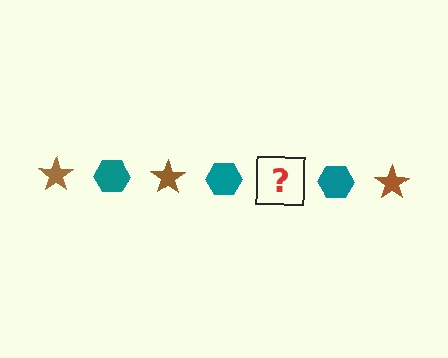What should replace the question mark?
The question mark should be replaced with a brown star.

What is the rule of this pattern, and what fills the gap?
The rule is that the pattern alternates between brown star and teal hexagon. The gap should be filled with a brown star.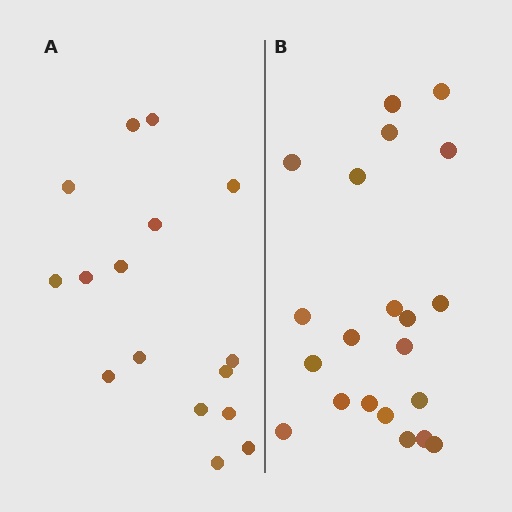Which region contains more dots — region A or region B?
Region B (the right region) has more dots.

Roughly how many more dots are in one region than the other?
Region B has about 5 more dots than region A.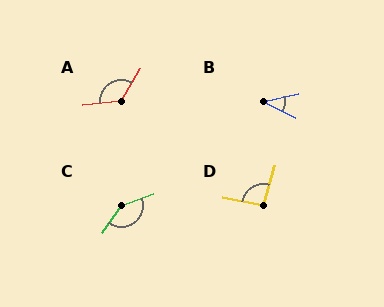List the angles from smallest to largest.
B (39°), D (95°), A (126°), C (145°).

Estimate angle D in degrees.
Approximately 95 degrees.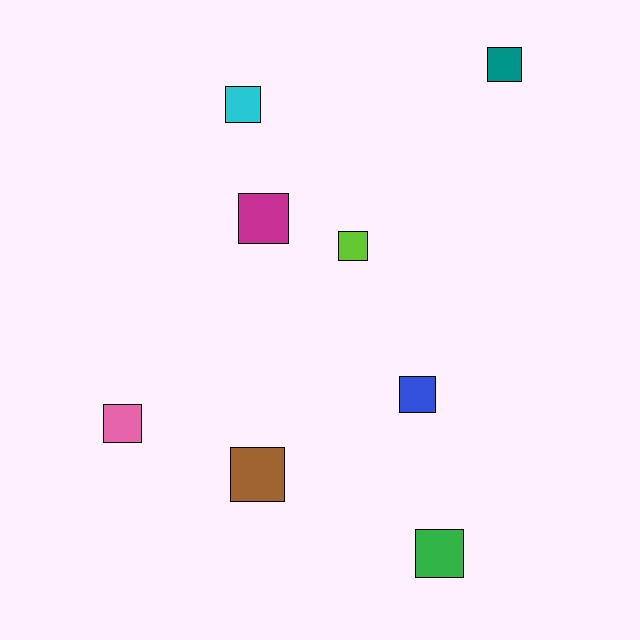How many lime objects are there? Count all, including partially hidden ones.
There is 1 lime object.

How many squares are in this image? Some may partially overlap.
There are 8 squares.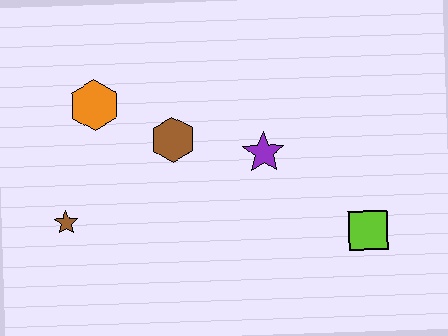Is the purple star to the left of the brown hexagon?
No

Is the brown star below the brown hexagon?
Yes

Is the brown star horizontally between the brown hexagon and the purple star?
No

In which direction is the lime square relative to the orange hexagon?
The lime square is to the right of the orange hexagon.